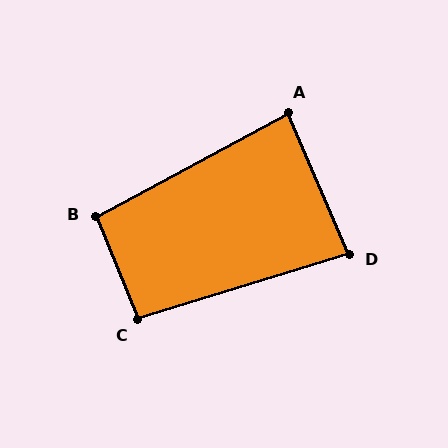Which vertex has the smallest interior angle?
D, at approximately 84 degrees.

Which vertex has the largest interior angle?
B, at approximately 96 degrees.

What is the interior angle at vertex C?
Approximately 95 degrees (obtuse).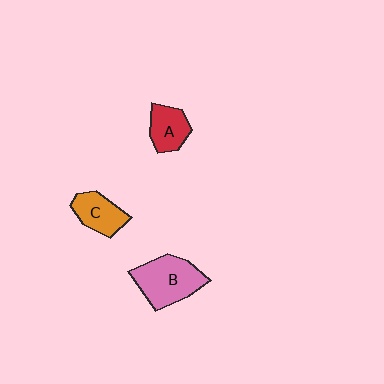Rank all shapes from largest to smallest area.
From largest to smallest: B (pink), C (orange), A (red).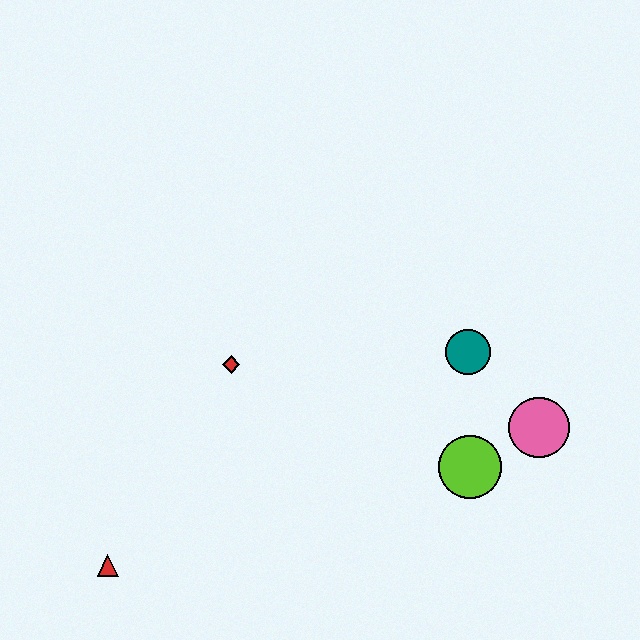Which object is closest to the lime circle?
The pink circle is closest to the lime circle.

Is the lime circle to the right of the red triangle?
Yes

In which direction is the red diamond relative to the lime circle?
The red diamond is to the left of the lime circle.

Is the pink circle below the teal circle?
Yes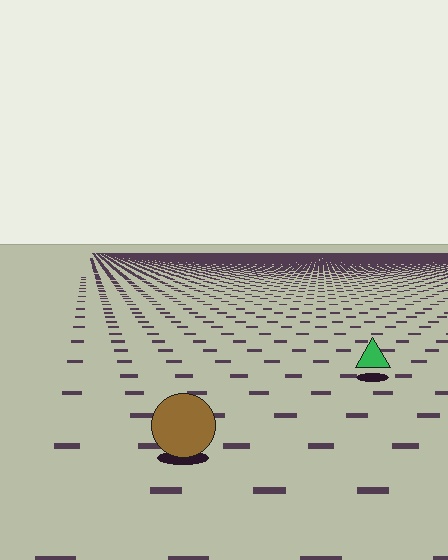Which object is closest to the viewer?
The brown circle is closest. The texture marks near it are larger and more spread out.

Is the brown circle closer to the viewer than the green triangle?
Yes. The brown circle is closer — you can tell from the texture gradient: the ground texture is coarser near it.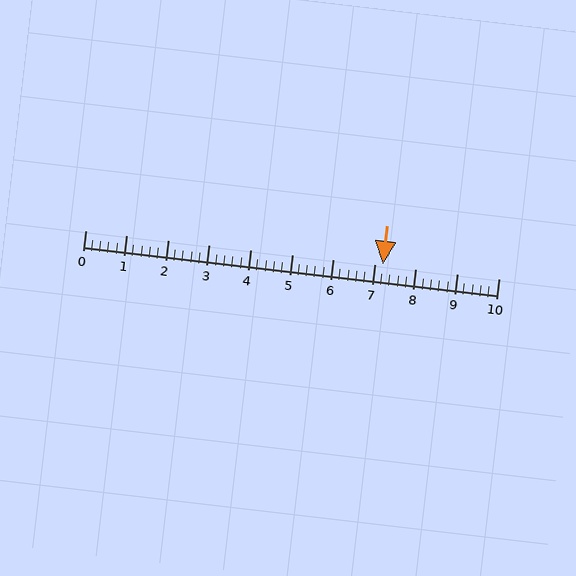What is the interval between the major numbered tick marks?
The major tick marks are spaced 1 units apart.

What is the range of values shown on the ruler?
The ruler shows values from 0 to 10.